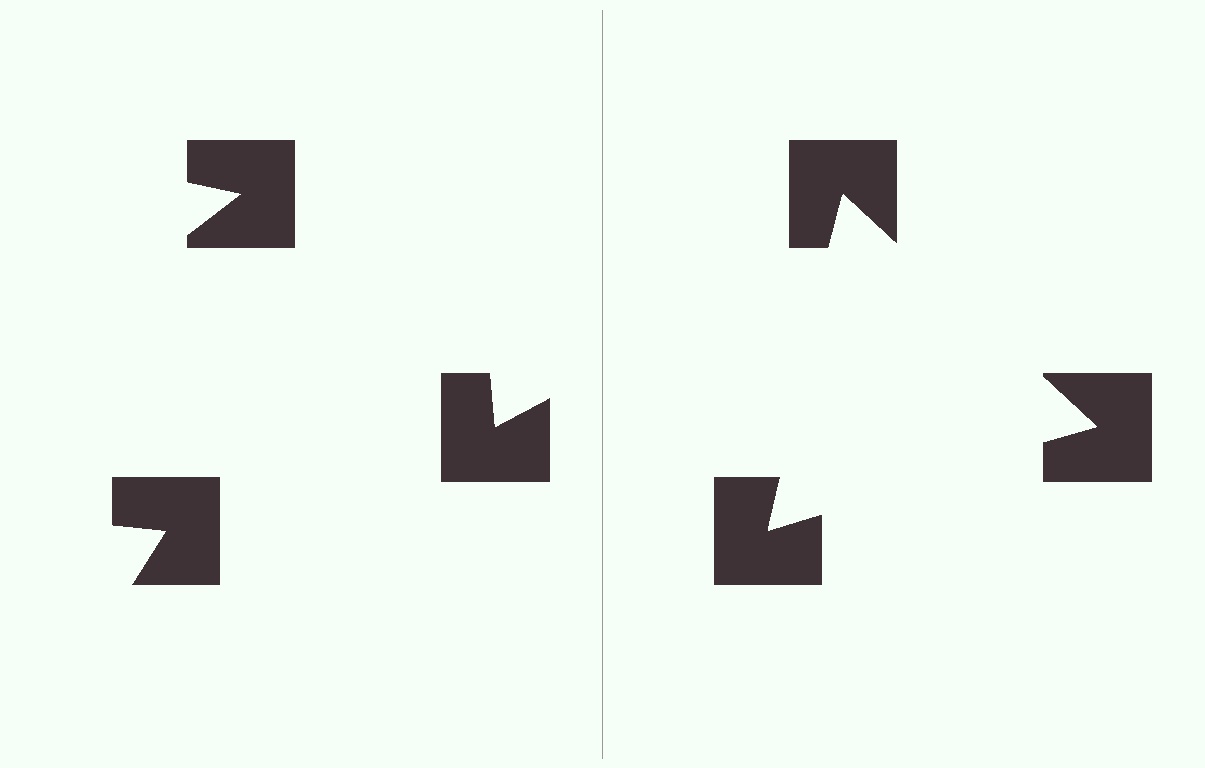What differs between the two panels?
The notched squares are positioned identically on both sides; only the wedge orientations differ. On the right they align to a triangle; on the left they are misaligned.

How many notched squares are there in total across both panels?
6 — 3 on each side.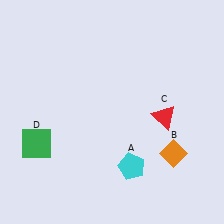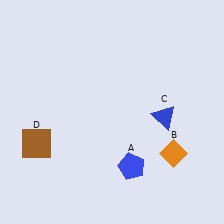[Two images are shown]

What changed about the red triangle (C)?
In Image 1, C is red. In Image 2, it changed to blue.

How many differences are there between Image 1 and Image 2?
There are 3 differences between the two images.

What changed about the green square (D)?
In Image 1, D is green. In Image 2, it changed to brown.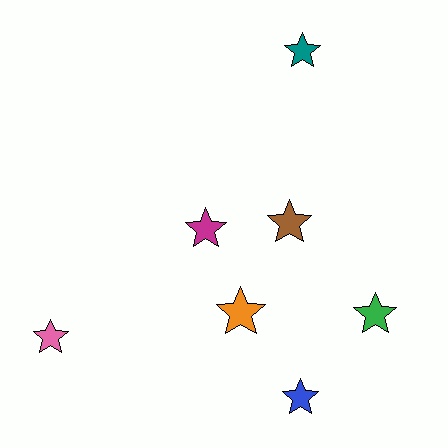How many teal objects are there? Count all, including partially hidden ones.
There is 1 teal object.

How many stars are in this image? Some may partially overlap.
There are 7 stars.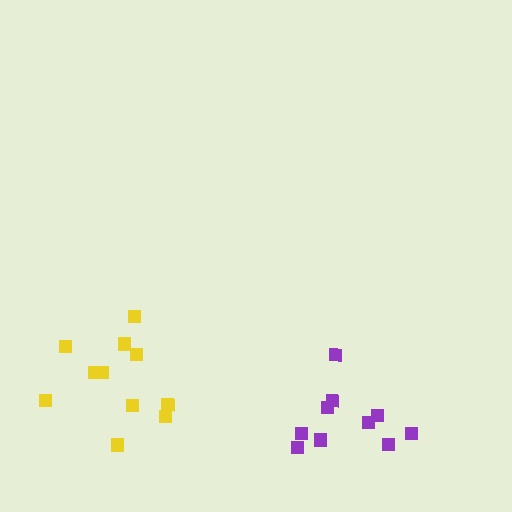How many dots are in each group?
Group 1: 11 dots, Group 2: 10 dots (21 total).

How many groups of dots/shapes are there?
There are 2 groups.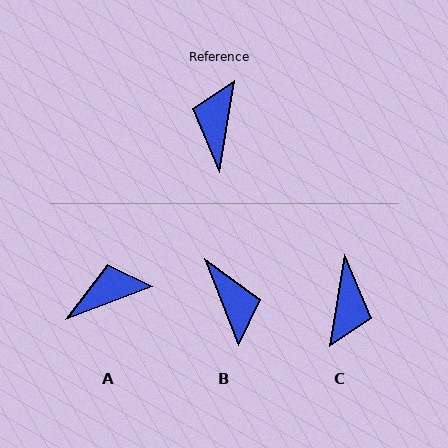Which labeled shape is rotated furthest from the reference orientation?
C, about 180 degrees away.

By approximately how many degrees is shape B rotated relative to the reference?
Approximately 149 degrees clockwise.